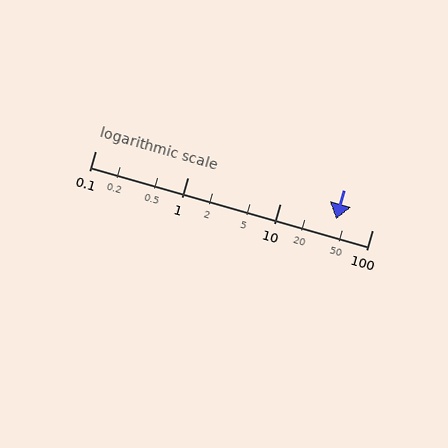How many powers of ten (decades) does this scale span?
The scale spans 3 decades, from 0.1 to 100.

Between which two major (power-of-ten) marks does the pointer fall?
The pointer is between 10 and 100.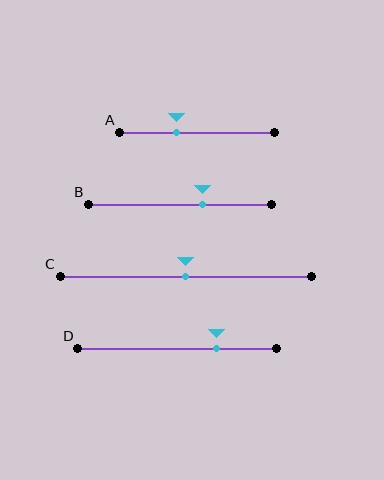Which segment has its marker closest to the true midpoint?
Segment C has its marker closest to the true midpoint.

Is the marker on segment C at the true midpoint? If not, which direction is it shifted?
Yes, the marker on segment C is at the true midpoint.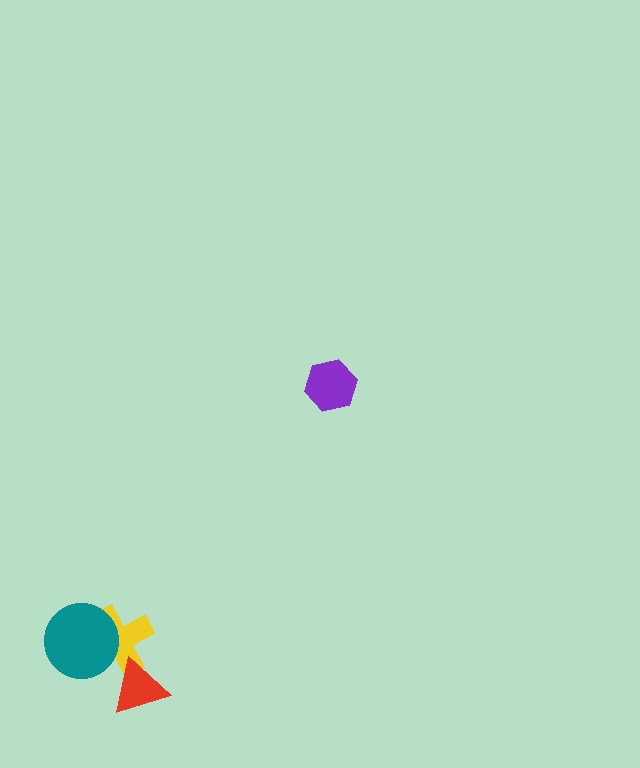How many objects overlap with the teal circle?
1 object overlaps with the teal circle.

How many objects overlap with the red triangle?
1 object overlaps with the red triangle.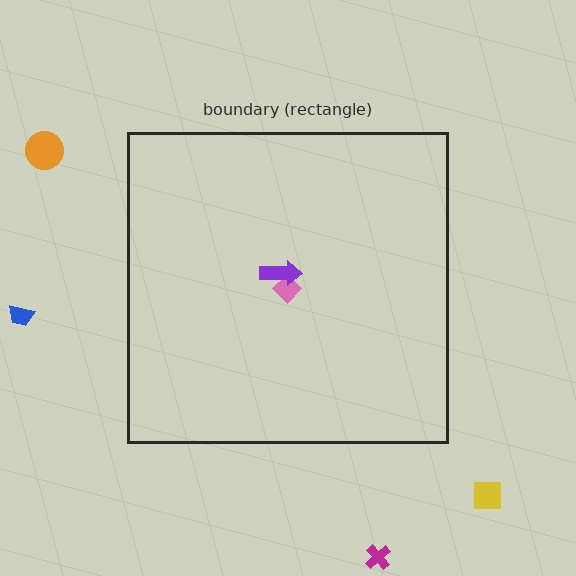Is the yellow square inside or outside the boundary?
Outside.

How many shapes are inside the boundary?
2 inside, 4 outside.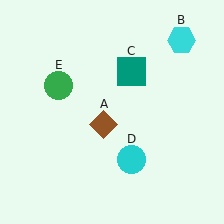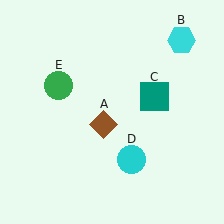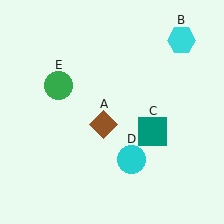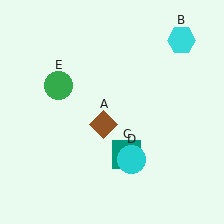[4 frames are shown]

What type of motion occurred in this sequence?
The teal square (object C) rotated clockwise around the center of the scene.